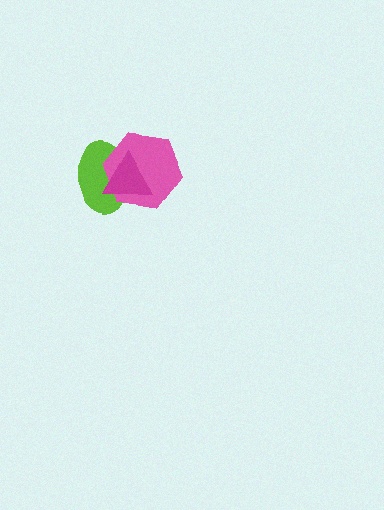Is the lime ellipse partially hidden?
Yes, it is partially covered by another shape.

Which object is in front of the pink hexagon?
The magenta triangle is in front of the pink hexagon.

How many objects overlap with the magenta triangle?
2 objects overlap with the magenta triangle.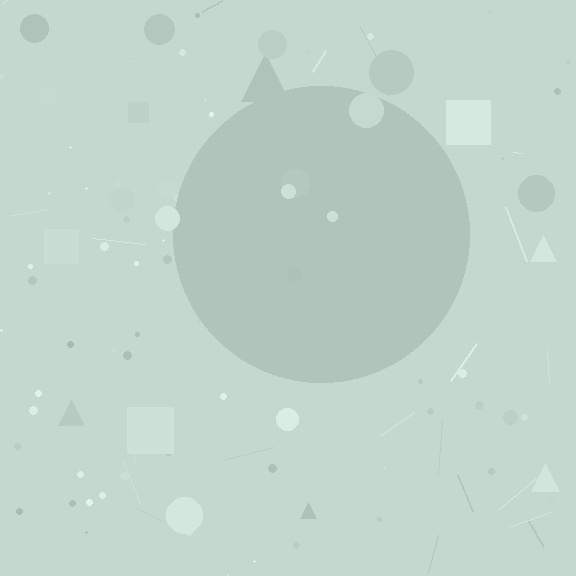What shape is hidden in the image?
A circle is hidden in the image.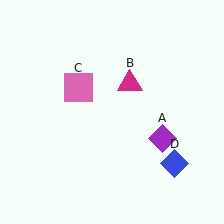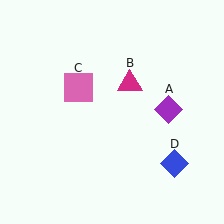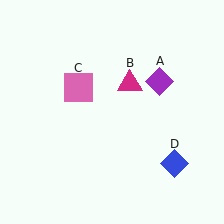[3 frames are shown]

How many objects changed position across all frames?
1 object changed position: purple diamond (object A).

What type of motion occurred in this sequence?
The purple diamond (object A) rotated counterclockwise around the center of the scene.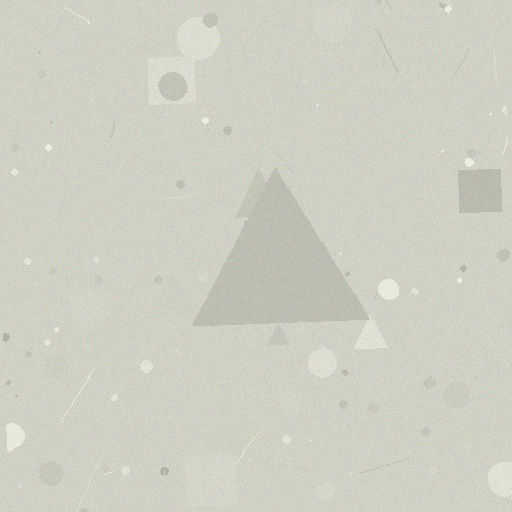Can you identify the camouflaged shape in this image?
The camouflaged shape is a triangle.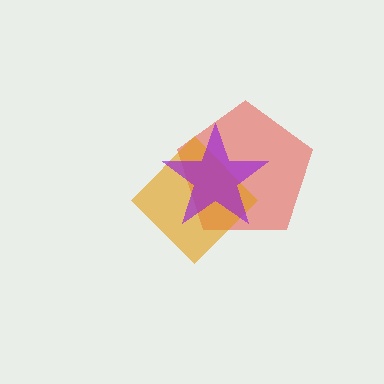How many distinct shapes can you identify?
There are 3 distinct shapes: a red pentagon, an orange diamond, a purple star.